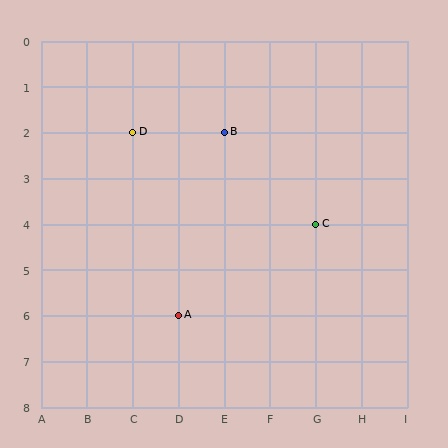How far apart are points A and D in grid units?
Points A and D are 1 column and 4 rows apart (about 4.1 grid units diagonally).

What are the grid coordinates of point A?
Point A is at grid coordinates (D, 6).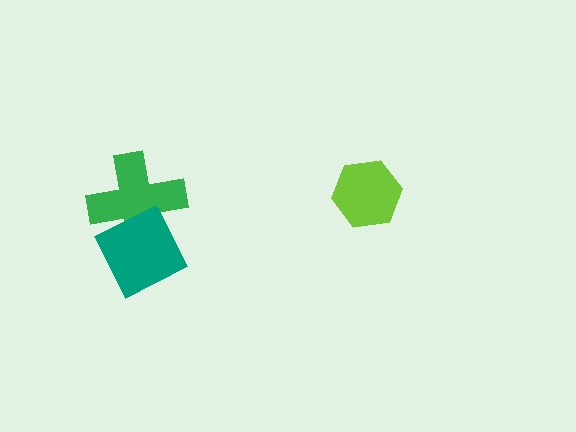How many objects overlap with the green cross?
1 object overlaps with the green cross.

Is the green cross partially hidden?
Yes, it is partially covered by another shape.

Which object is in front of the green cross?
The teal diamond is in front of the green cross.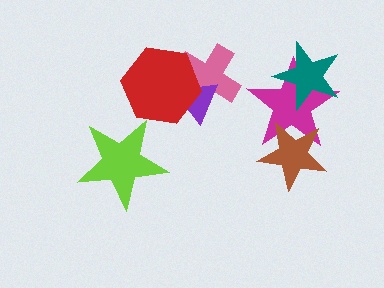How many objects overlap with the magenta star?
2 objects overlap with the magenta star.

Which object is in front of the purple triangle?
The red hexagon is in front of the purple triangle.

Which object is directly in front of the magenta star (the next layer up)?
The brown star is directly in front of the magenta star.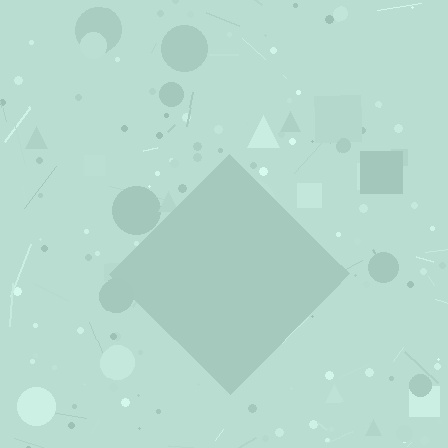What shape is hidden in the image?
A diamond is hidden in the image.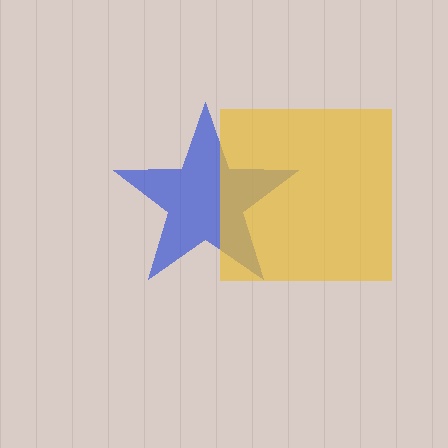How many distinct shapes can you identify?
There are 2 distinct shapes: a blue star, a yellow square.